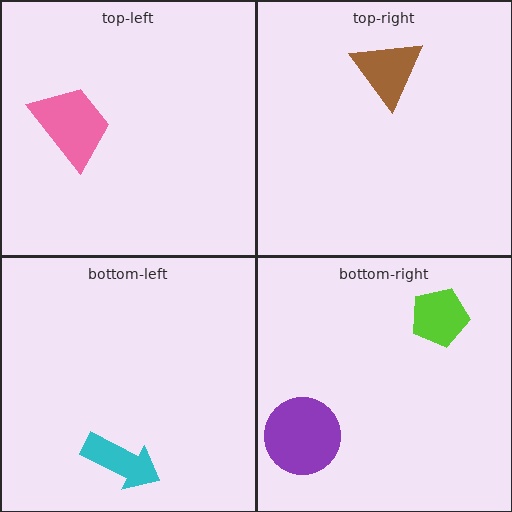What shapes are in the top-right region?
The brown triangle.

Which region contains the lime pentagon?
The bottom-right region.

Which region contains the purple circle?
The bottom-right region.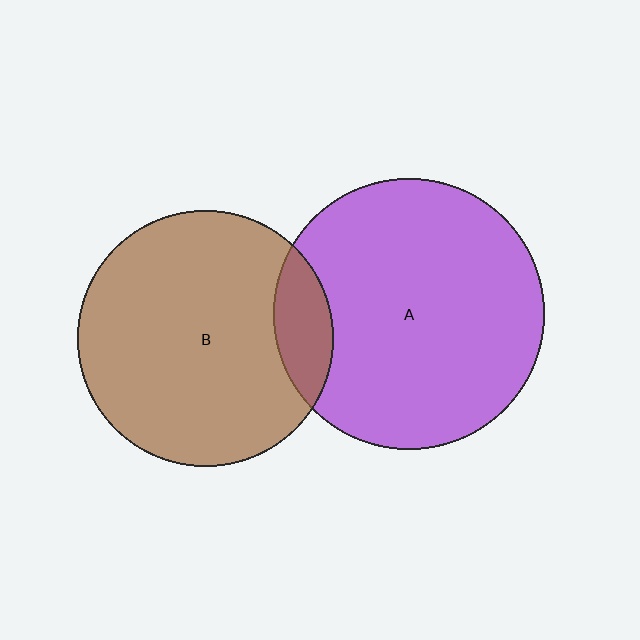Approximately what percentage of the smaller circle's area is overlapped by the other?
Approximately 15%.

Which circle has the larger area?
Circle A (purple).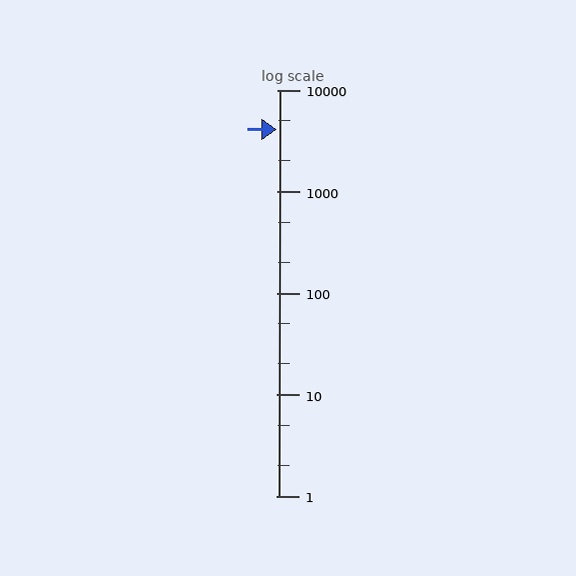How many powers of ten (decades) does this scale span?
The scale spans 4 decades, from 1 to 10000.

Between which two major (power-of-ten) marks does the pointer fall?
The pointer is between 1000 and 10000.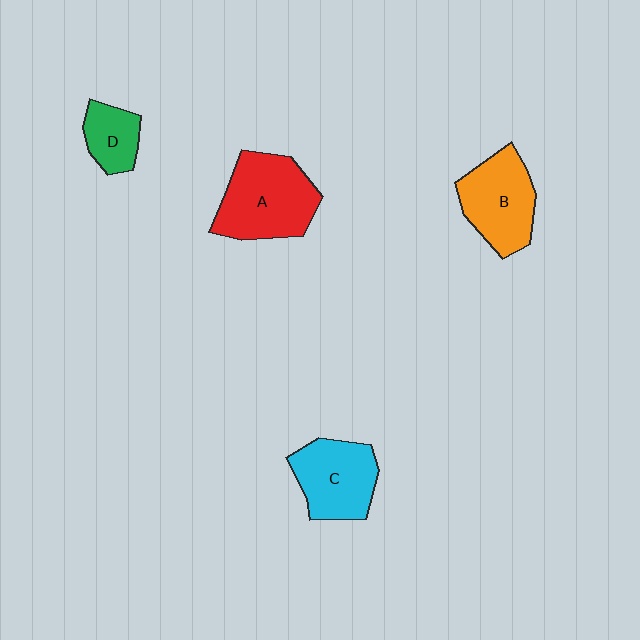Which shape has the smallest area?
Shape D (green).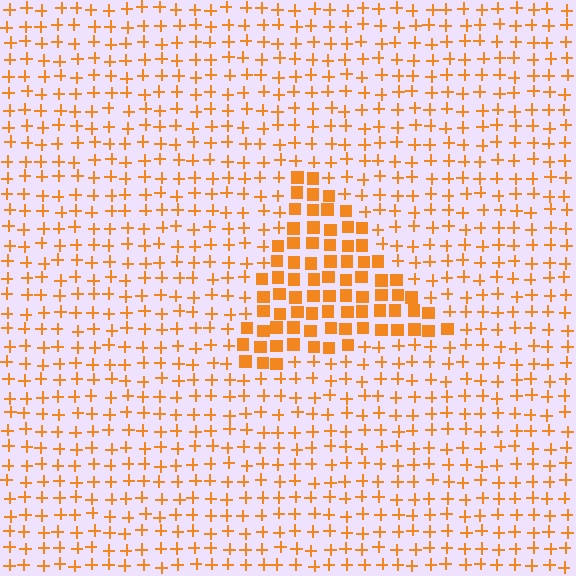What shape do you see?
I see a triangle.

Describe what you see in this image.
The image is filled with small orange elements arranged in a uniform grid. A triangle-shaped region contains squares, while the surrounding area contains plus signs. The boundary is defined purely by the change in element shape.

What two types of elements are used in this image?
The image uses squares inside the triangle region and plus signs outside it.